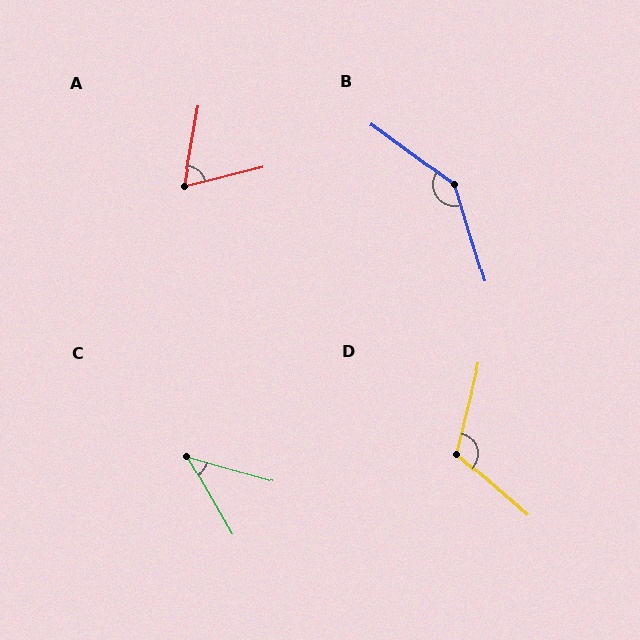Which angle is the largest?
B, at approximately 143 degrees.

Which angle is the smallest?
C, at approximately 44 degrees.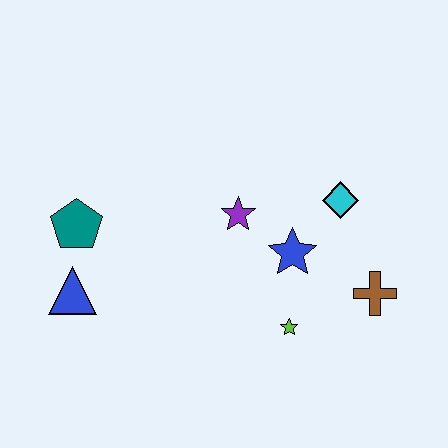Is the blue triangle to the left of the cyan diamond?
Yes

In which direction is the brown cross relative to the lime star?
The brown cross is to the right of the lime star.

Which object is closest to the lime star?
The blue star is closest to the lime star.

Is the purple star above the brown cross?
Yes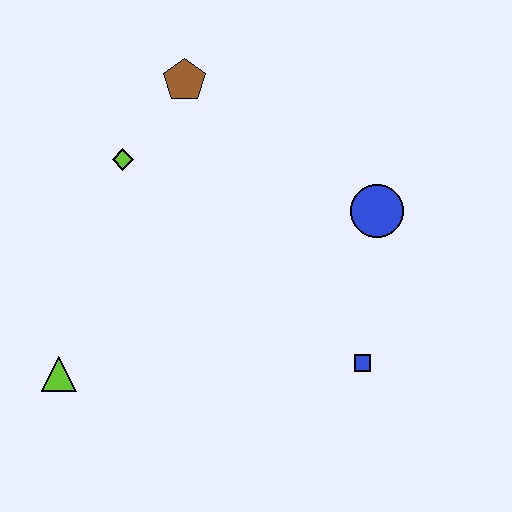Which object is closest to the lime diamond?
The brown pentagon is closest to the lime diamond.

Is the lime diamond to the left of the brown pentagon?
Yes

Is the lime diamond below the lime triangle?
No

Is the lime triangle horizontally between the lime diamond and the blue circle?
No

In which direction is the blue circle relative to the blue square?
The blue circle is above the blue square.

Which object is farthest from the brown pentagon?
The blue square is farthest from the brown pentagon.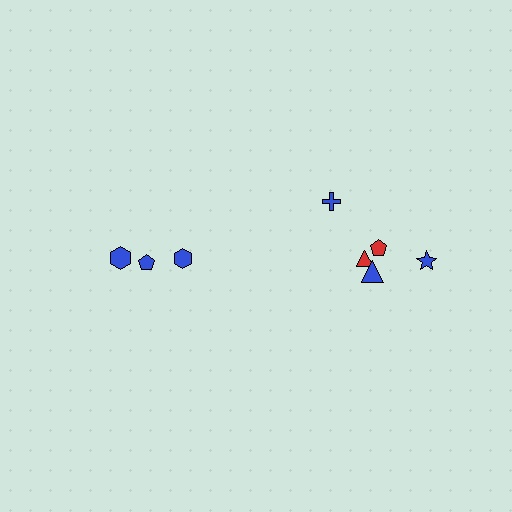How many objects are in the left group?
There are 3 objects.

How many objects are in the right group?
There are 5 objects.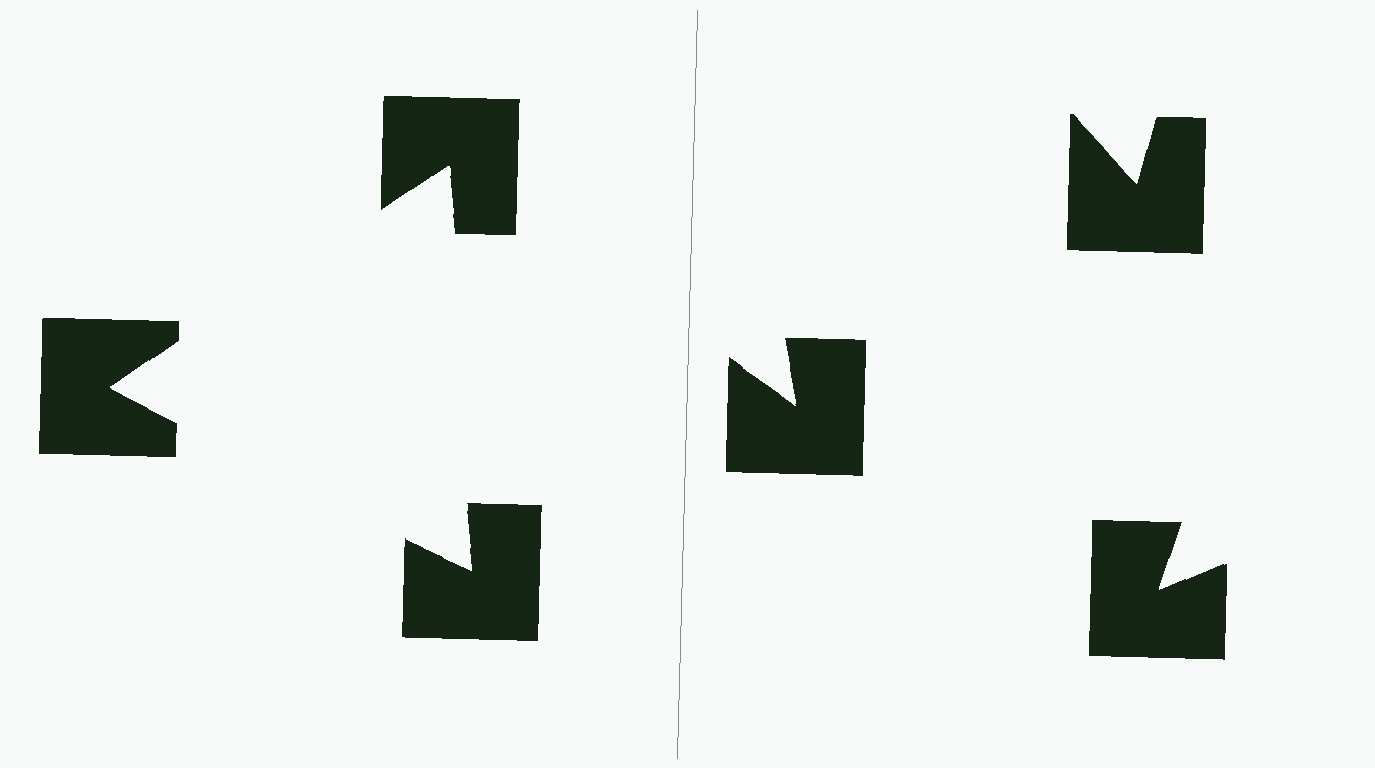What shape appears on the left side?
An illusory triangle.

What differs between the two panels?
The notched squares are positioned identically on both sides; only the wedge orientations differ. On the left they align to a triangle; on the right they are misaligned.